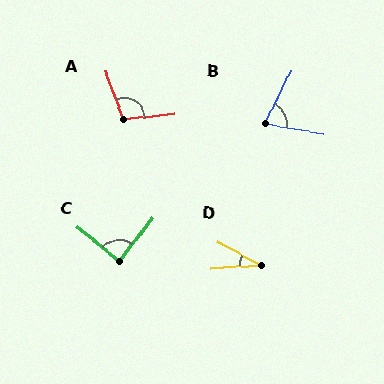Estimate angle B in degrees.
Approximately 73 degrees.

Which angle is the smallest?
D, at approximately 32 degrees.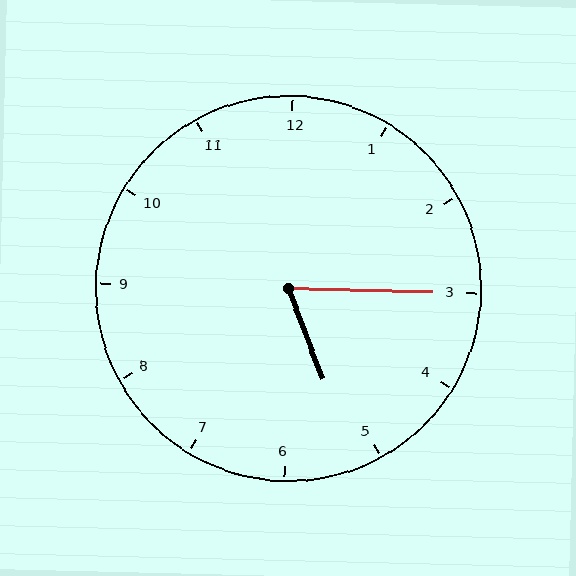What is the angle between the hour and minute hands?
Approximately 68 degrees.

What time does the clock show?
5:15.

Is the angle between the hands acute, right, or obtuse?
It is acute.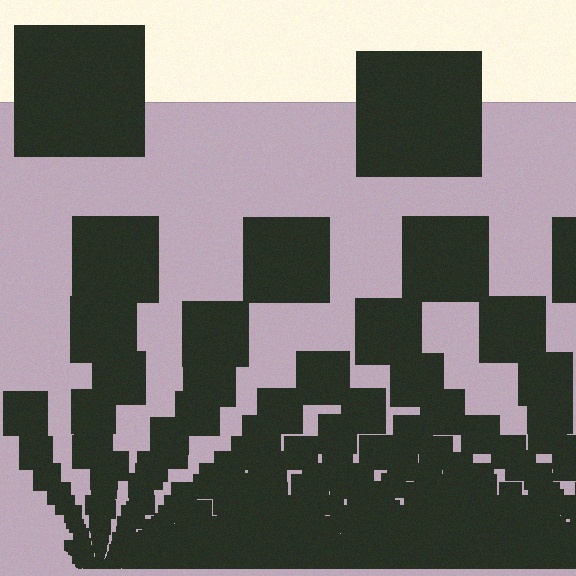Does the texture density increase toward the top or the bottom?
Density increases toward the bottom.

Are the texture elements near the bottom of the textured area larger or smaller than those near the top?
Smaller. The gradient is inverted — elements near the bottom are smaller and denser.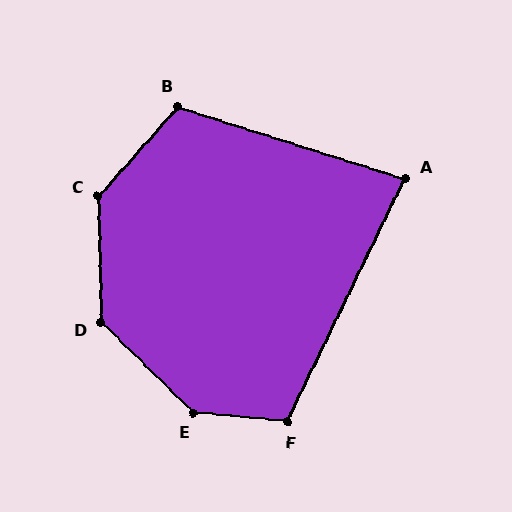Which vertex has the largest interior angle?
E, at approximately 141 degrees.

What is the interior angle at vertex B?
Approximately 114 degrees (obtuse).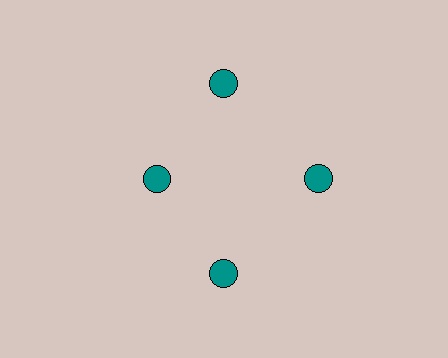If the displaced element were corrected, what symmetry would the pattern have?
It would have 4-fold rotational symmetry — the pattern would map onto itself every 90 degrees.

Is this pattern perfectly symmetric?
No. The 4 teal circles are arranged in a ring, but one element near the 9 o'clock position is pulled inward toward the center, breaking the 4-fold rotational symmetry.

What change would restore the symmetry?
The symmetry would be restored by moving it outward, back onto the ring so that all 4 circles sit at equal angles and equal distance from the center.